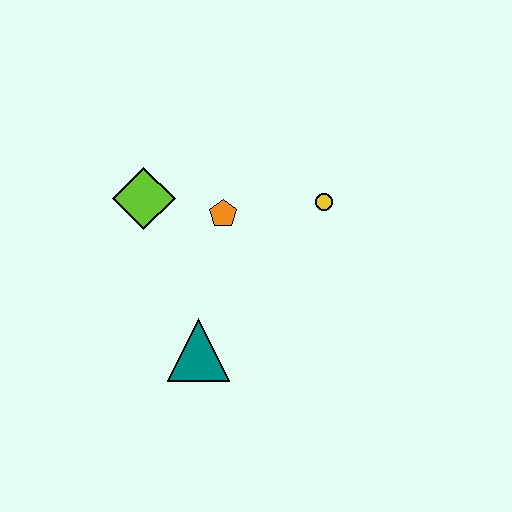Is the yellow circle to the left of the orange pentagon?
No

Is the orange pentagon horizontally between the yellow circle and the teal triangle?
Yes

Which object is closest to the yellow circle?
The orange pentagon is closest to the yellow circle.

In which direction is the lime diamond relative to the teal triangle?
The lime diamond is above the teal triangle.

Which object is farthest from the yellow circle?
The teal triangle is farthest from the yellow circle.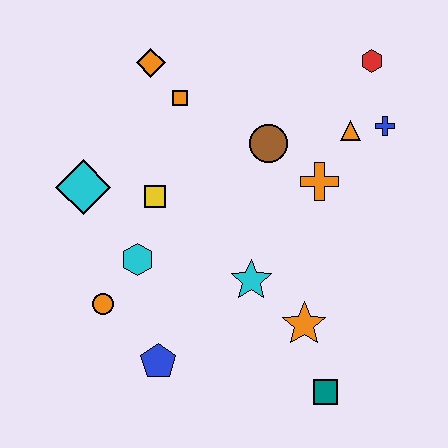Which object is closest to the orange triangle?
The blue cross is closest to the orange triangle.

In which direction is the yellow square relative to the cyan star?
The yellow square is to the left of the cyan star.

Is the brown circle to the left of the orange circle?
No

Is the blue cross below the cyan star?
No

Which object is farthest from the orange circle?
The red hexagon is farthest from the orange circle.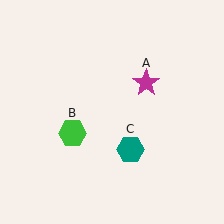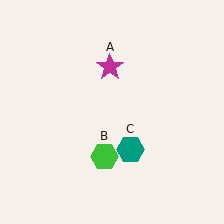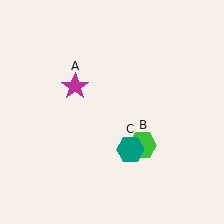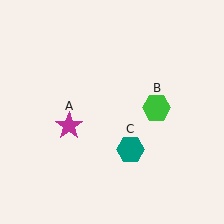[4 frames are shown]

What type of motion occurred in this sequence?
The magenta star (object A), green hexagon (object B) rotated counterclockwise around the center of the scene.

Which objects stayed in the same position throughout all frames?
Teal hexagon (object C) remained stationary.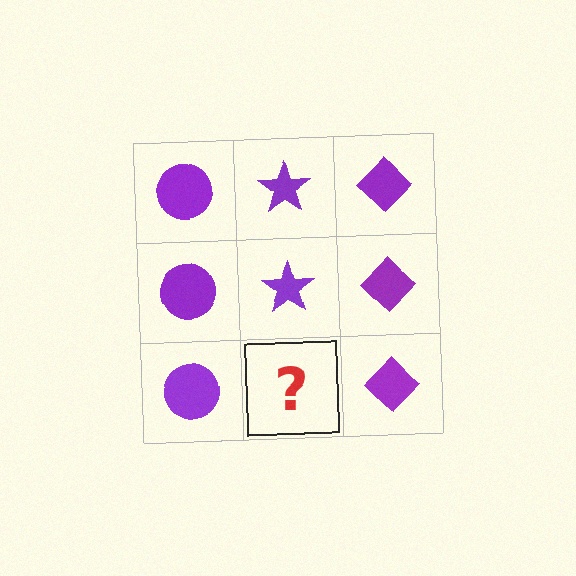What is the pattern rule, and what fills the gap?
The rule is that each column has a consistent shape. The gap should be filled with a purple star.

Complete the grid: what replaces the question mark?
The question mark should be replaced with a purple star.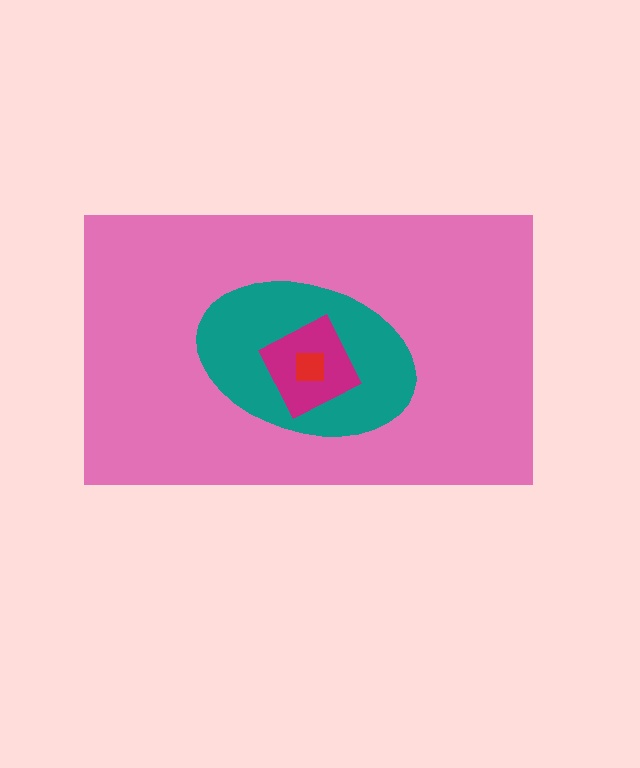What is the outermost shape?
The pink rectangle.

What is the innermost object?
The red square.